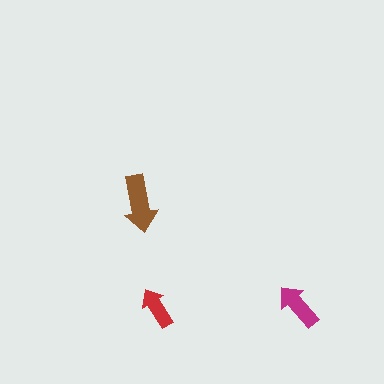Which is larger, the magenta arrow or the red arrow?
The magenta one.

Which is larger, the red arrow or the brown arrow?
The brown one.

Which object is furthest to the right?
The magenta arrow is rightmost.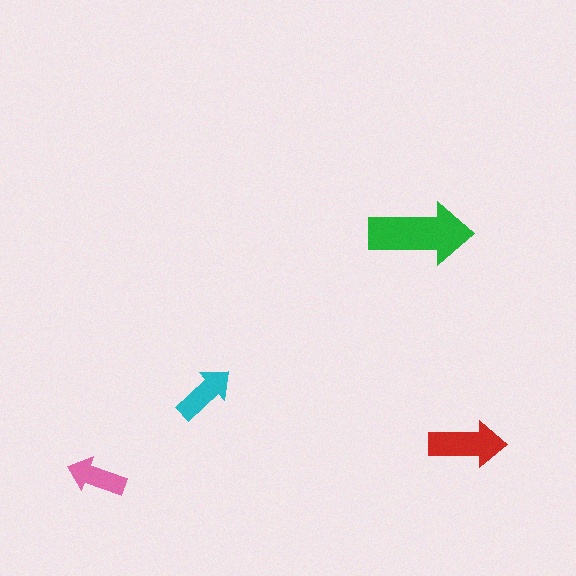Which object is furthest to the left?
The pink arrow is leftmost.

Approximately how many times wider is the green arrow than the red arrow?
About 1.5 times wider.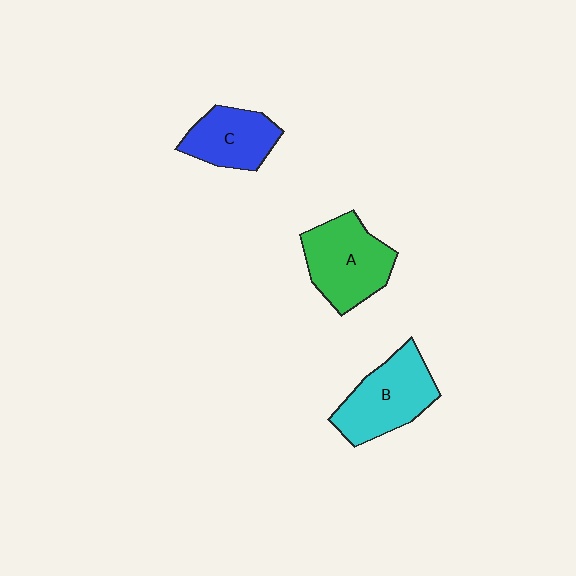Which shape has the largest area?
Shape A (green).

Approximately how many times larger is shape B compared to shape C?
Approximately 1.3 times.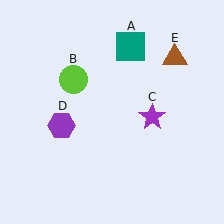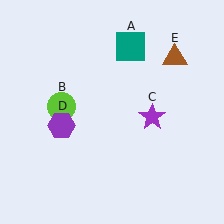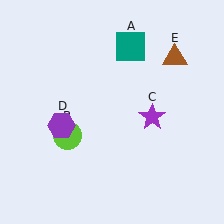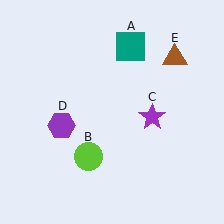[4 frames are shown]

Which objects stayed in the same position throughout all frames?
Teal square (object A) and purple star (object C) and purple hexagon (object D) and brown triangle (object E) remained stationary.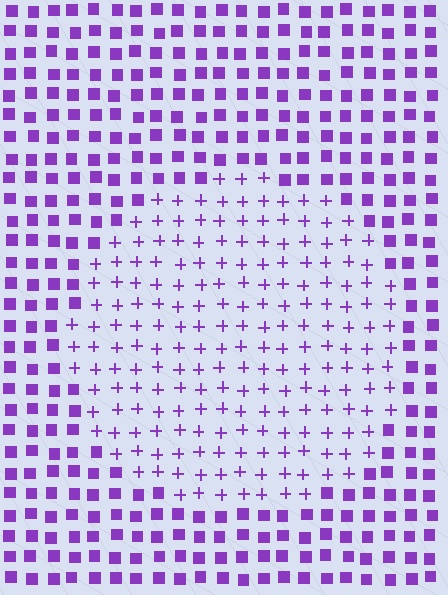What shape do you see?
I see a circle.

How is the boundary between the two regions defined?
The boundary is defined by a change in element shape: plus signs inside vs. squares outside. All elements share the same color and spacing.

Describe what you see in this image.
The image is filled with small purple elements arranged in a uniform grid. A circle-shaped region contains plus signs, while the surrounding area contains squares. The boundary is defined purely by the change in element shape.